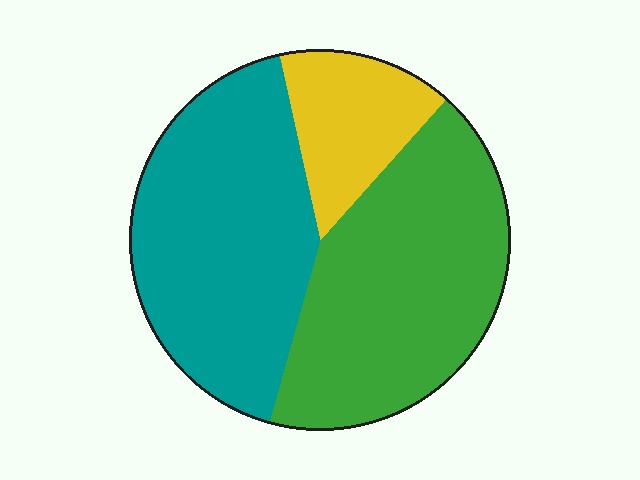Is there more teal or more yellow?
Teal.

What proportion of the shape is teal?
Teal takes up about two fifths (2/5) of the shape.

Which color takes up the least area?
Yellow, at roughly 15%.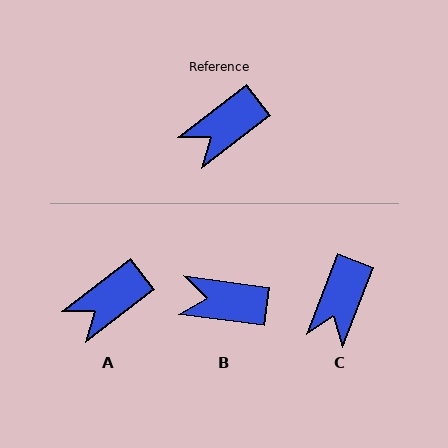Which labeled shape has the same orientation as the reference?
A.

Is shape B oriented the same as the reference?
No, it is off by about 45 degrees.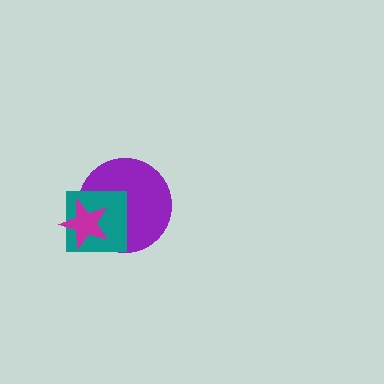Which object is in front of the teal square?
The magenta star is in front of the teal square.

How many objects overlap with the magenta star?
2 objects overlap with the magenta star.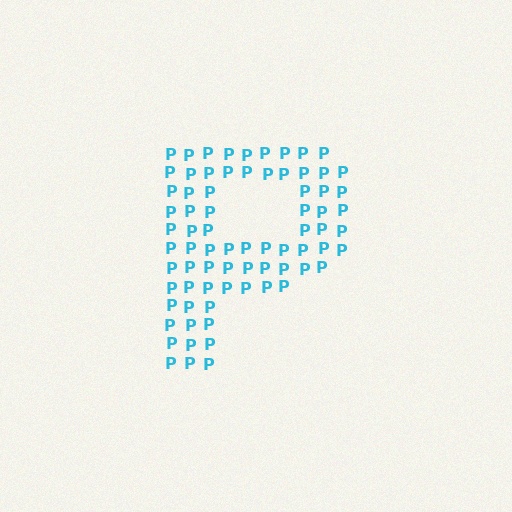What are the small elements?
The small elements are letter P's.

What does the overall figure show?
The overall figure shows the letter P.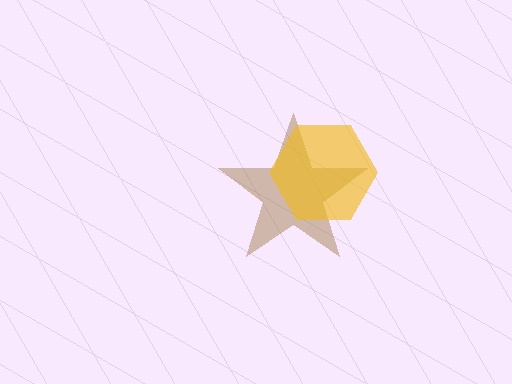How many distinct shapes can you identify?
There are 2 distinct shapes: a brown star, a yellow hexagon.